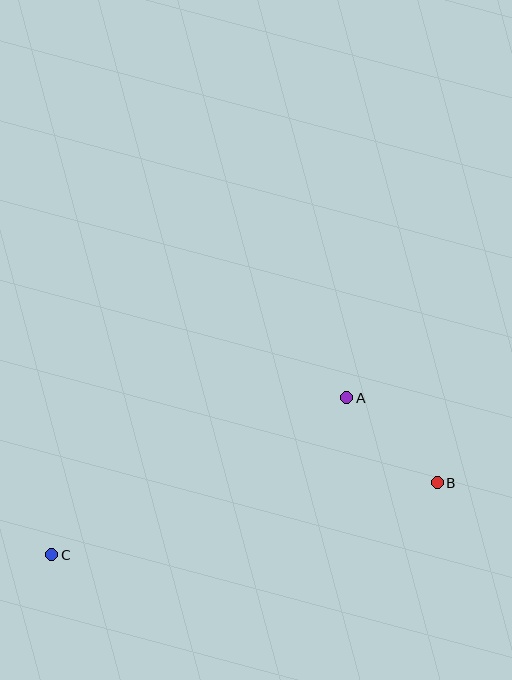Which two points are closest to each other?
Points A and B are closest to each other.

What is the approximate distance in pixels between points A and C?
The distance between A and C is approximately 334 pixels.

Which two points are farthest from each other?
Points B and C are farthest from each other.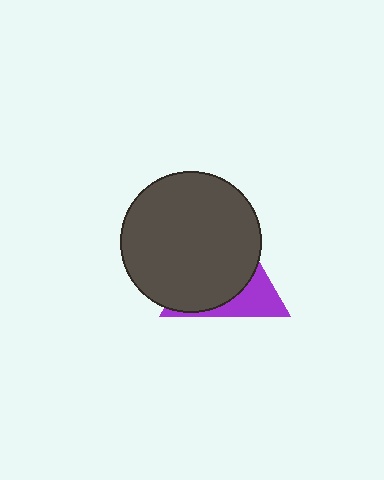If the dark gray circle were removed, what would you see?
You would see the complete purple triangle.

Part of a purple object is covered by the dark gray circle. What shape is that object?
It is a triangle.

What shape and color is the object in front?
The object in front is a dark gray circle.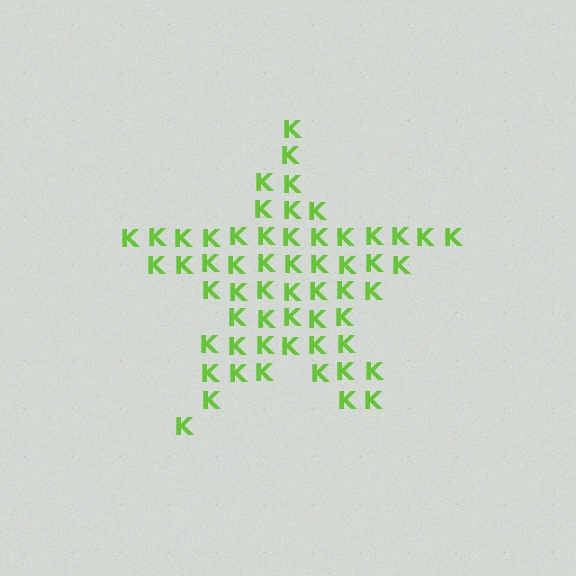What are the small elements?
The small elements are letter K's.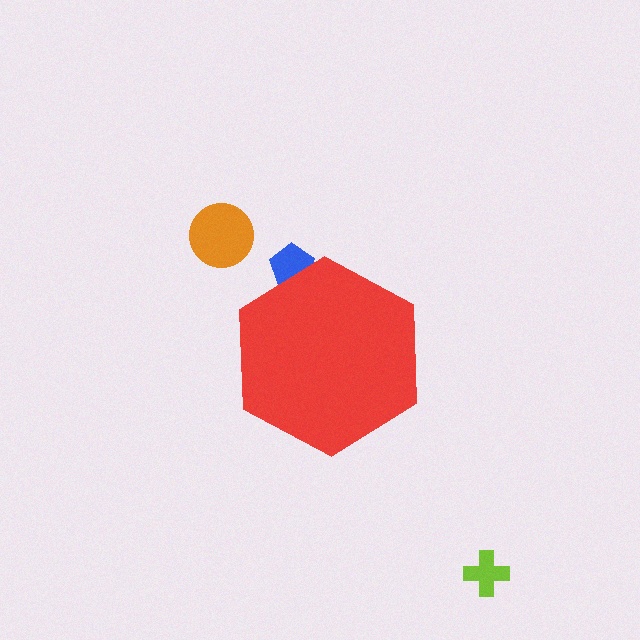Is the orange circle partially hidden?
No, the orange circle is fully visible.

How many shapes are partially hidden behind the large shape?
1 shape is partially hidden.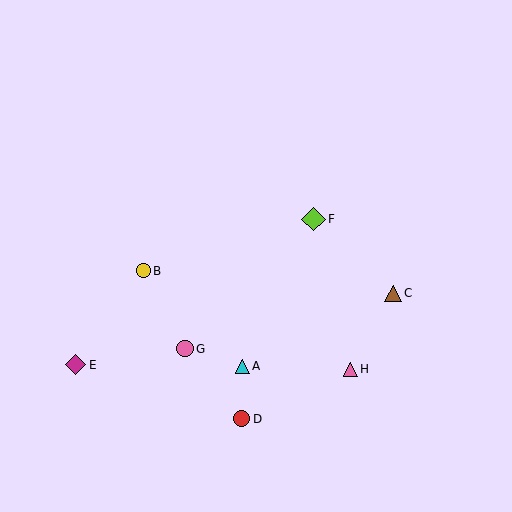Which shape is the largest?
The lime diamond (labeled F) is the largest.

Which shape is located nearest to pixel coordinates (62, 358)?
The magenta diamond (labeled E) at (75, 364) is nearest to that location.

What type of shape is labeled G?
Shape G is a pink circle.